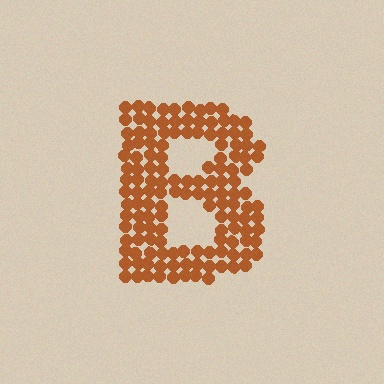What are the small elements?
The small elements are circles.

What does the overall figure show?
The overall figure shows the letter B.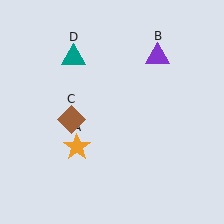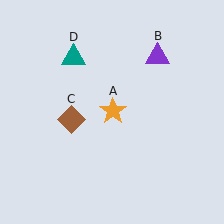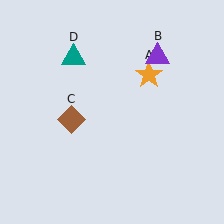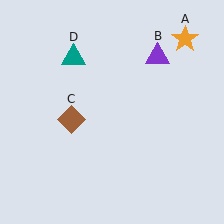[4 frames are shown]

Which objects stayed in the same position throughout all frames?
Purple triangle (object B) and brown diamond (object C) and teal triangle (object D) remained stationary.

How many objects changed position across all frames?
1 object changed position: orange star (object A).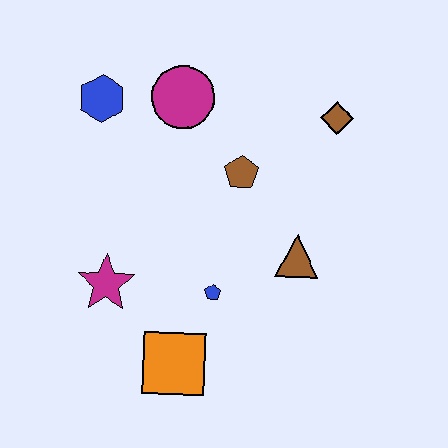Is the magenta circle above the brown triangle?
Yes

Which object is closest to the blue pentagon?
The orange square is closest to the blue pentagon.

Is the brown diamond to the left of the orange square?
No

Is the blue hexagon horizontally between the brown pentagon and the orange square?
No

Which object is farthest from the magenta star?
The brown diamond is farthest from the magenta star.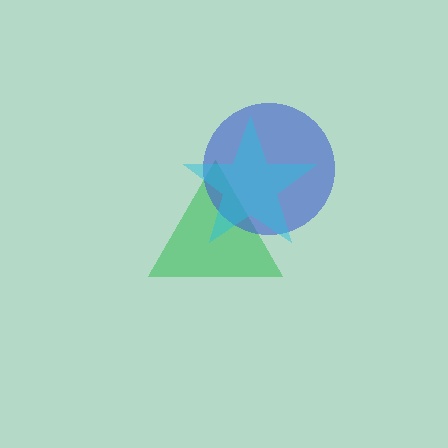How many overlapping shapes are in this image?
There are 3 overlapping shapes in the image.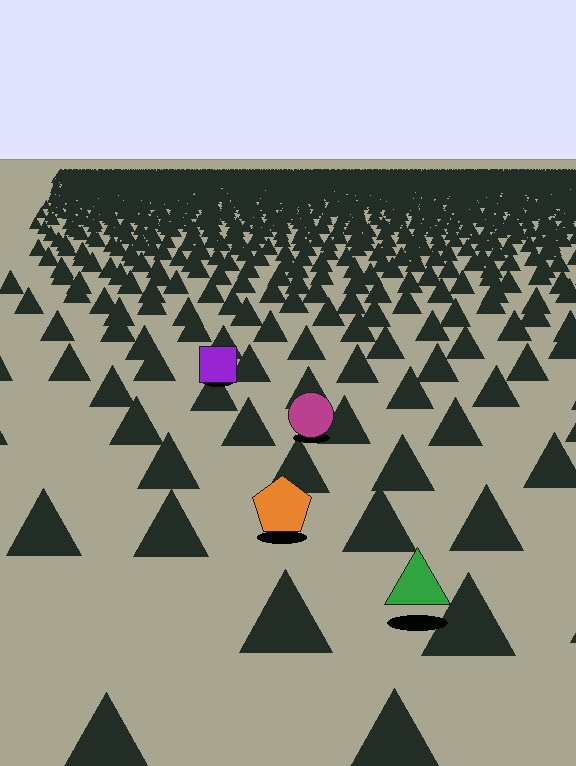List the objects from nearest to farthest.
From nearest to farthest: the green triangle, the orange pentagon, the magenta circle, the purple square.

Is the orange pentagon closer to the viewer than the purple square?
Yes. The orange pentagon is closer — you can tell from the texture gradient: the ground texture is coarser near it.